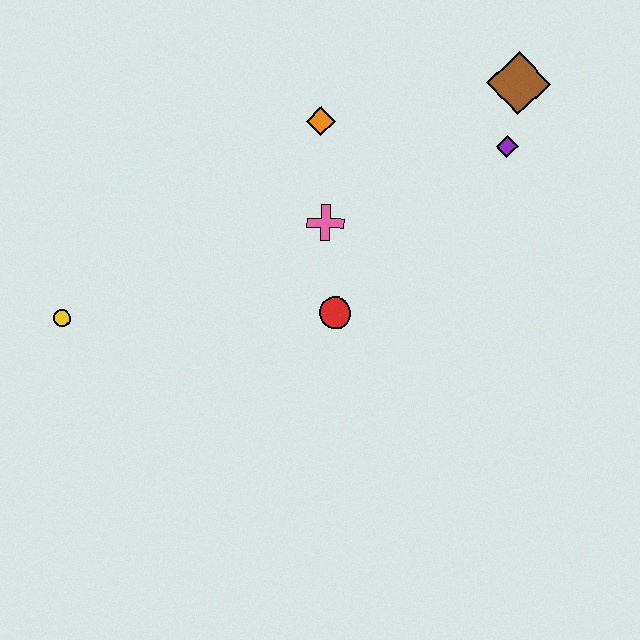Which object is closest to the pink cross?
The red circle is closest to the pink cross.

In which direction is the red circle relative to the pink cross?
The red circle is below the pink cross.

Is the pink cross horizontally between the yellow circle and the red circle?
Yes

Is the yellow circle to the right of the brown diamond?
No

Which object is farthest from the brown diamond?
The yellow circle is farthest from the brown diamond.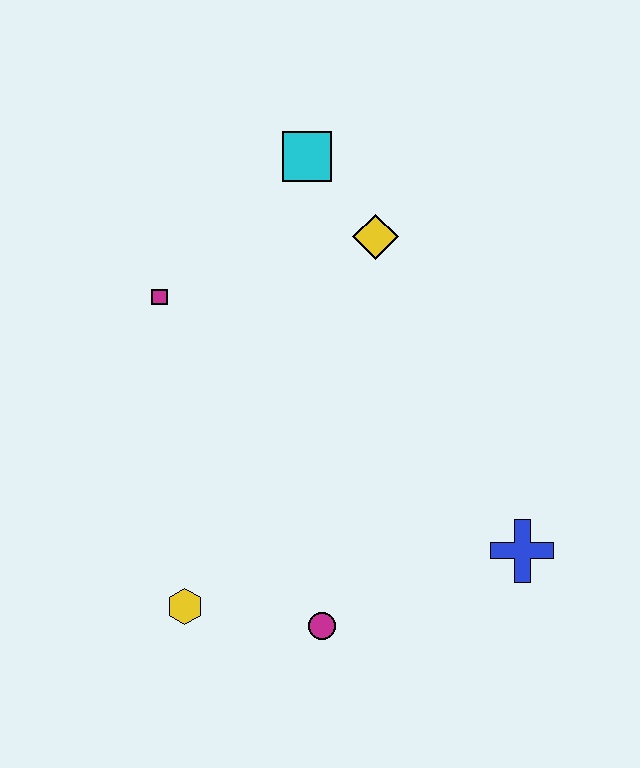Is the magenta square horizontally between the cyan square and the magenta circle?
No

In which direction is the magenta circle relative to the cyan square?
The magenta circle is below the cyan square.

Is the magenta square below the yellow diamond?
Yes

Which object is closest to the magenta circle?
The yellow hexagon is closest to the magenta circle.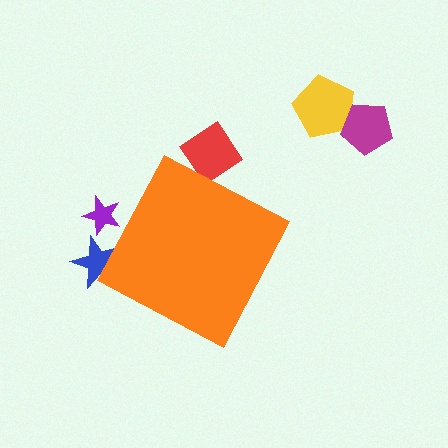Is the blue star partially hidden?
Yes, the blue star is partially hidden behind the orange diamond.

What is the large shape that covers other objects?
An orange diamond.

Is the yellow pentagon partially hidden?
No, the yellow pentagon is fully visible.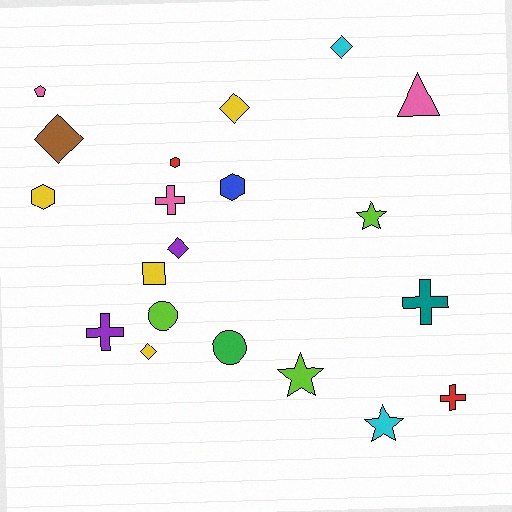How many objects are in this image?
There are 20 objects.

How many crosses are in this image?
There are 4 crosses.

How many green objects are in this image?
There is 1 green object.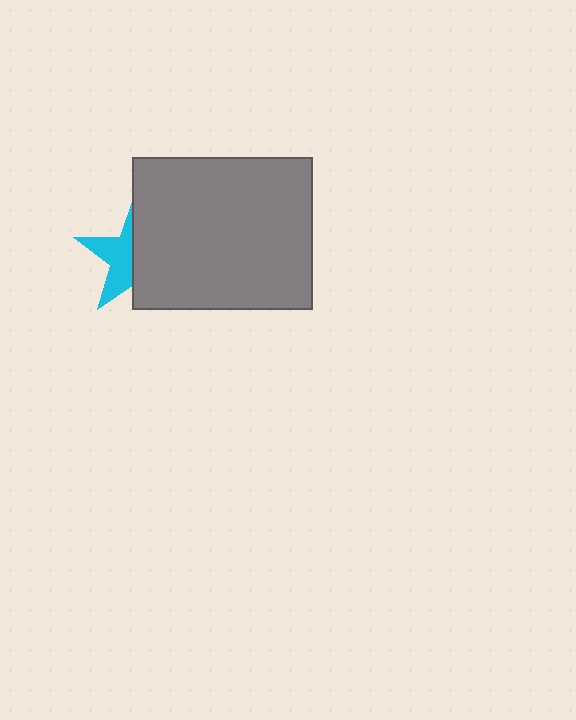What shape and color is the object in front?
The object in front is a gray rectangle.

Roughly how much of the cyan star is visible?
A small part of it is visible (roughly 43%).